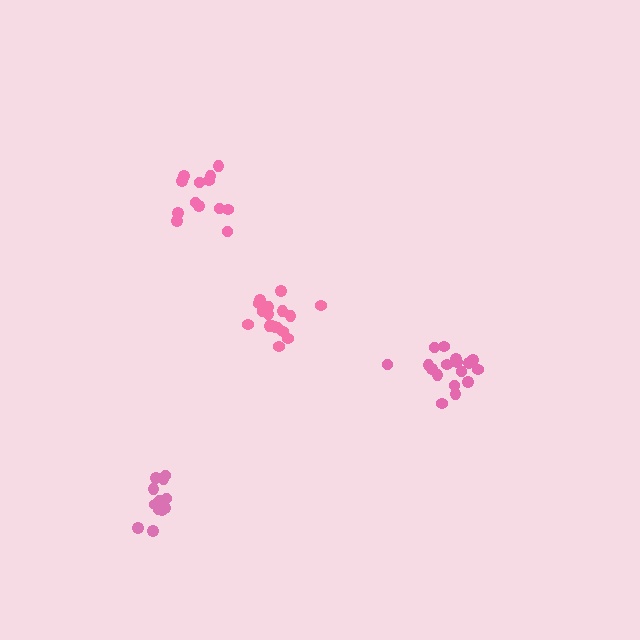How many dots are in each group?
Group 1: 17 dots, Group 2: 17 dots, Group 3: 13 dots, Group 4: 12 dots (59 total).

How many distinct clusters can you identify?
There are 4 distinct clusters.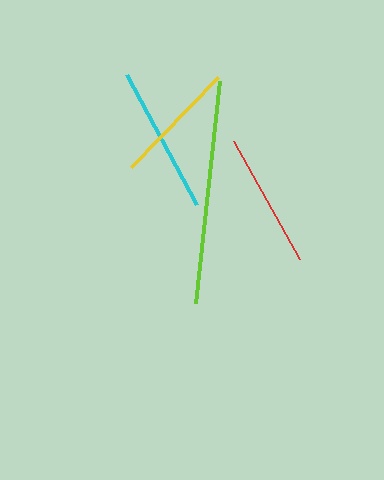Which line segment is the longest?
The lime line is the longest at approximately 223 pixels.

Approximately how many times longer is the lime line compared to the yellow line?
The lime line is approximately 1.8 times the length of the yellow line.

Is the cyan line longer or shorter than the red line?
The cyan line is longer than the red line.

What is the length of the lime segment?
The lime segment is approximately 223 pixels long.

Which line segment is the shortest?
The yellow line is the shortest at approximately 125 pixels.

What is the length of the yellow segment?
The yellow segment is approximately 125 pixels long.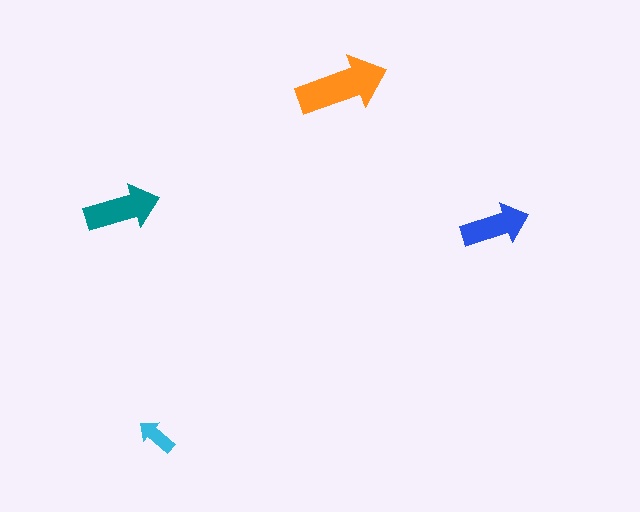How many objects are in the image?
There are 4 objects in the image.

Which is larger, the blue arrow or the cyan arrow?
The blue one.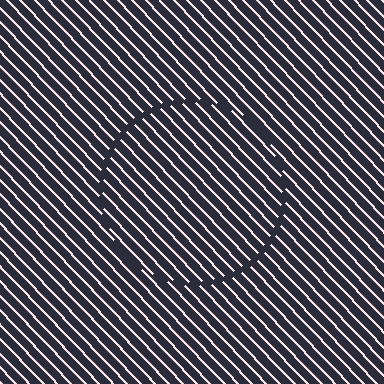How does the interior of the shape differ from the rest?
The interior of the shape contains the same grating, shifted by half a period — the contour is defined by the phase discontinuity where line-ends from the inner and outer gratings abut.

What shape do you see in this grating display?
An illusory circle. The interior of the shape contains the same grating, shifted by half a period — the contour is defined by the phase discontinuity where line-ends from the inner and outer gratings abut.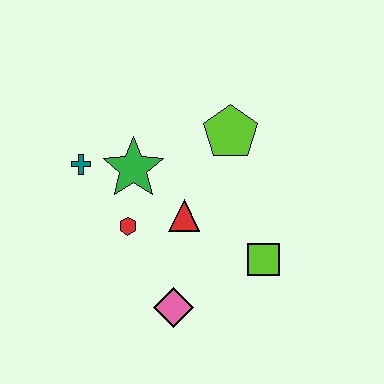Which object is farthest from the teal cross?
The lime square is farthest from the teal cross.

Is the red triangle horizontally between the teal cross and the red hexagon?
No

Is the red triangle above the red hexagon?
Yes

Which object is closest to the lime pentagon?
The red triangle is closest to the lime pentagon.